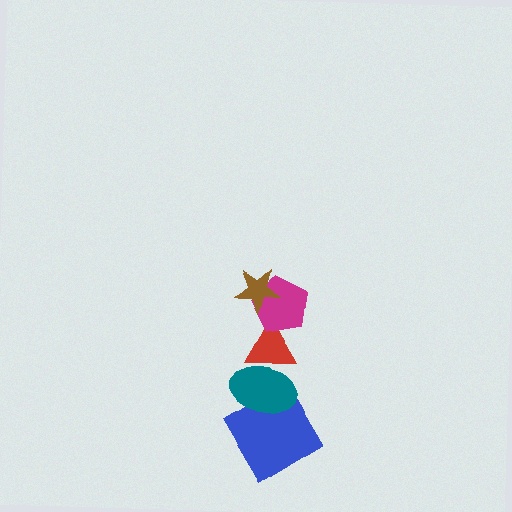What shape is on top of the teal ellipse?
The red triangle is on top of the teal ellipse.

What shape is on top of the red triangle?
The magenta pentagon is on top of the red triangle.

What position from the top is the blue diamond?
The blue diamond is 5th from the top.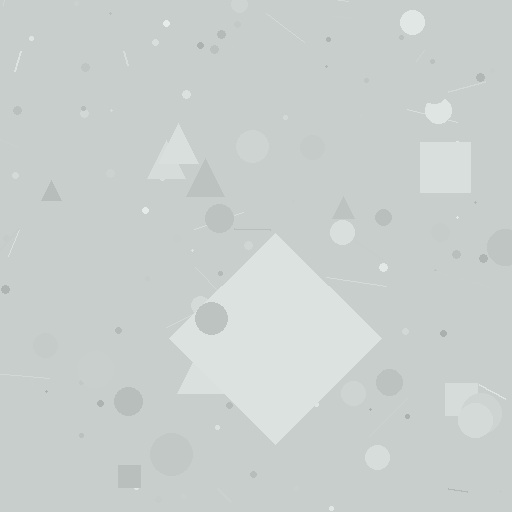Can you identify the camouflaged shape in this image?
The camouflaged shape is a diamond.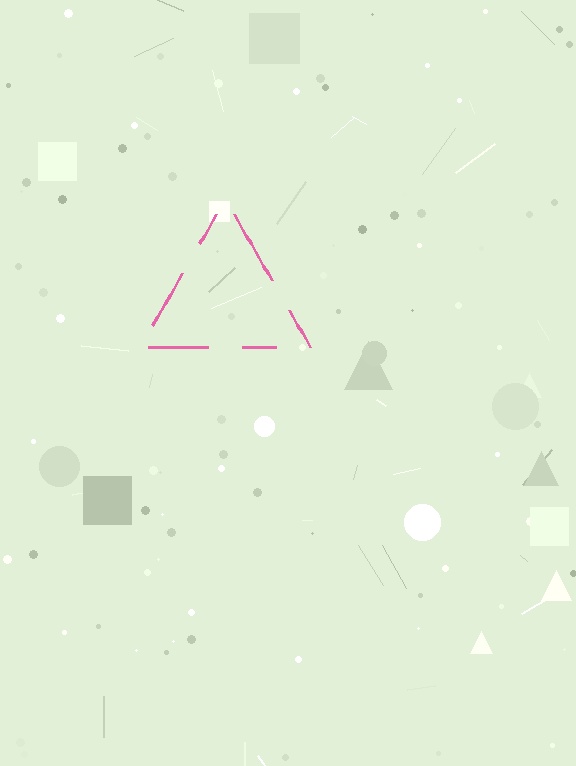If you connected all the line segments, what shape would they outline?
They would outline a triangle.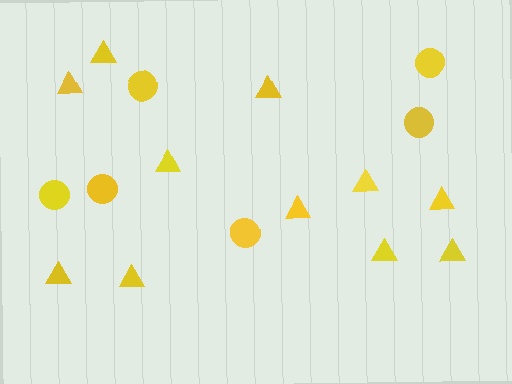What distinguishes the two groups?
There are 2 groups: one group of circles (6) and one group of triangles (11).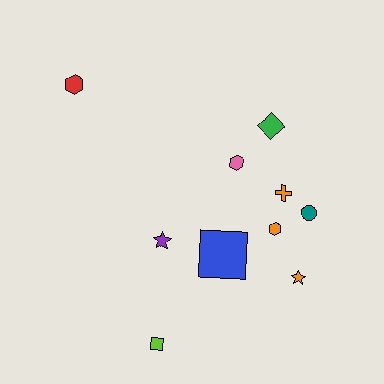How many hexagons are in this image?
There are 3 hexagons.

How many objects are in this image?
There are 10 objects.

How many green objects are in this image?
There is 1 green object.